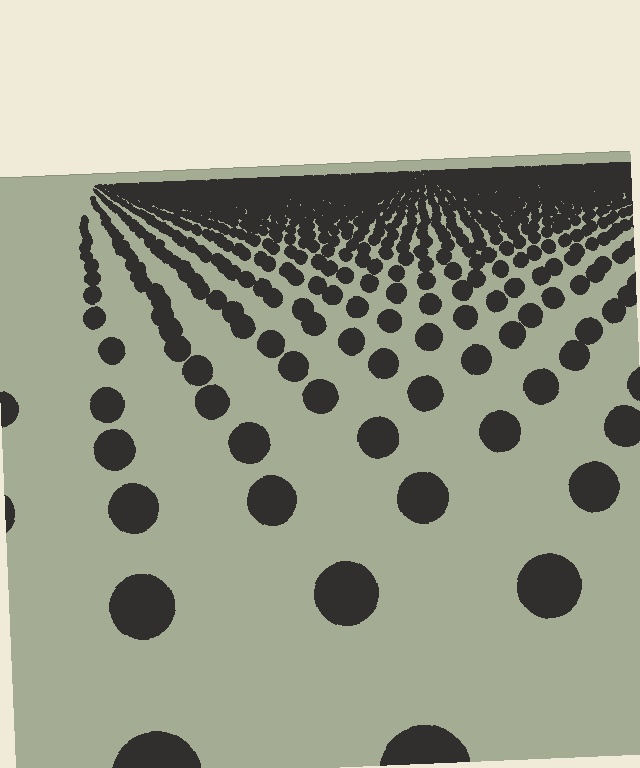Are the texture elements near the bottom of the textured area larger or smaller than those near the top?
Larger. Near the bottom, elements are closer to the viewer and appear at a bigger on-screen size.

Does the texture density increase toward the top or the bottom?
Density increases toward the top.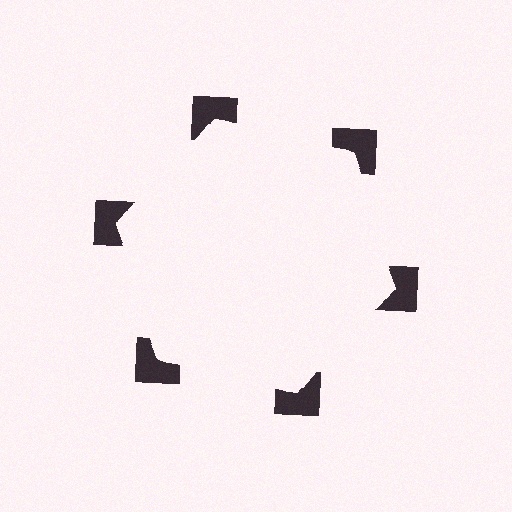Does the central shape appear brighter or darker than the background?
It typically appears slightly brighter than the background, even though no actual brightness change is drawn.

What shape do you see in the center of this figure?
An illusory hexagon — its edges are inferred from the aligned wedge cuts in the notched squares, not physically drawn.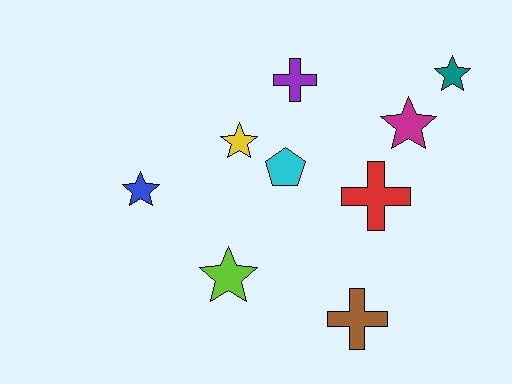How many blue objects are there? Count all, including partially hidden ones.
There is 1 blue object.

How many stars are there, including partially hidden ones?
There are 5 stars.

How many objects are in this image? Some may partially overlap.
There are 9 objects.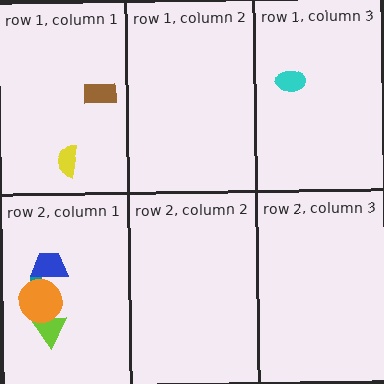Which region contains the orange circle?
The row 2, column 1 region.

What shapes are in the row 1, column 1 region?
The yellow semicircle, the brown rectangle.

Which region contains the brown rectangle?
The row 1, column 1 region.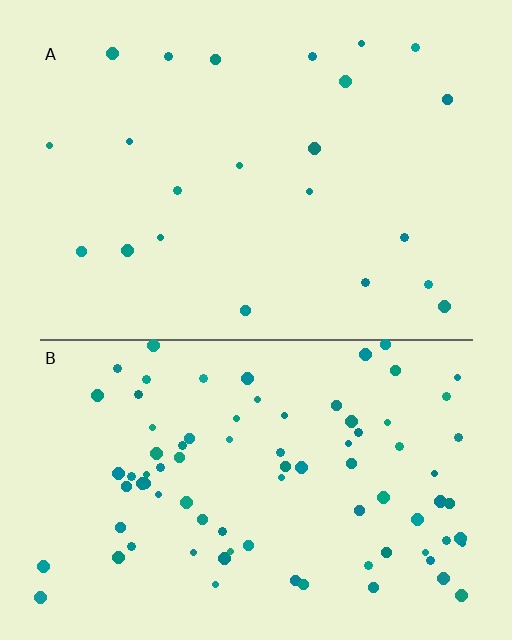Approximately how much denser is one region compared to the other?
Approximately 3.8× — region B over region A.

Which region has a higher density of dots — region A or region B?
B (the bottom).